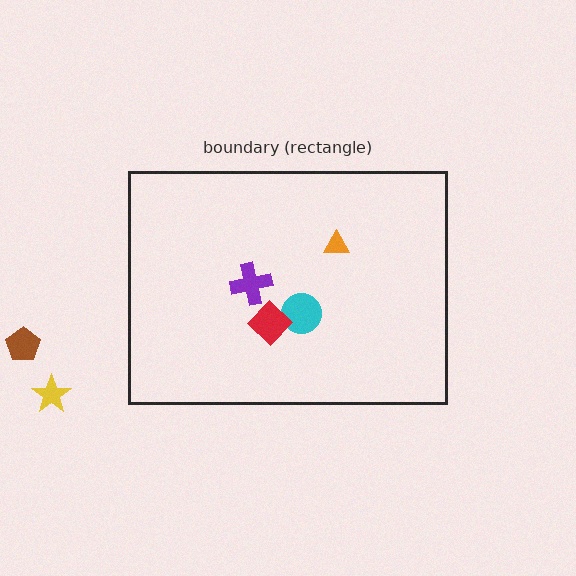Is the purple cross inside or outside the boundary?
Inside.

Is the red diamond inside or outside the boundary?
Inside.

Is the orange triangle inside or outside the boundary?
Inside.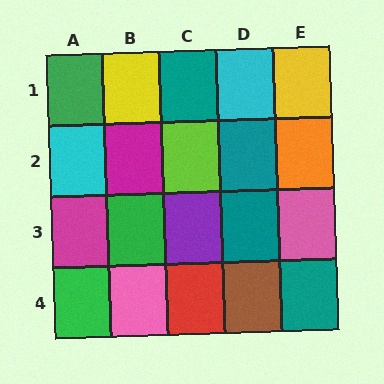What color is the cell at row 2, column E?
Orange.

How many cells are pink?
2 cells are pink.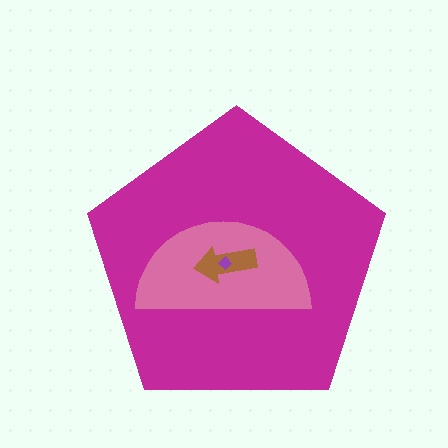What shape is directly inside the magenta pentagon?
The pink semicircle.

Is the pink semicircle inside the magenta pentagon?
Yes.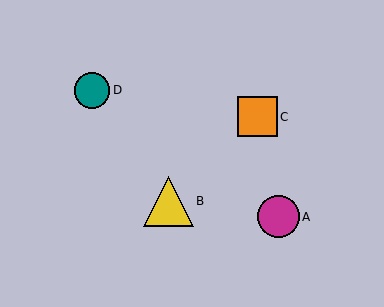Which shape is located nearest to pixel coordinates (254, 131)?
The orange square (labeled C) at (257, 117) is nearest to that location.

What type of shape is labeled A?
Shape A is a magenta circle.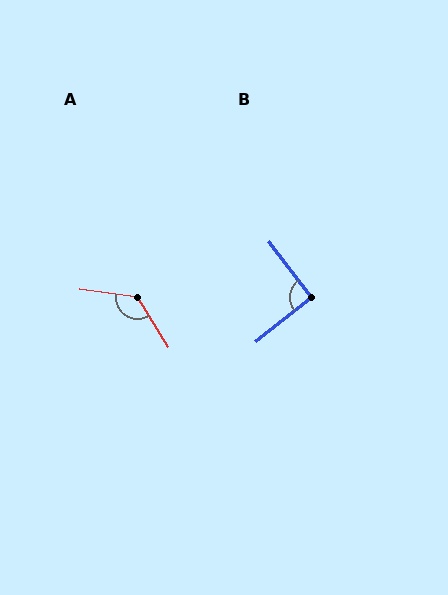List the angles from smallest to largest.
B (91°), A (129°).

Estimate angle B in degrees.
Approximately 91 degrees.